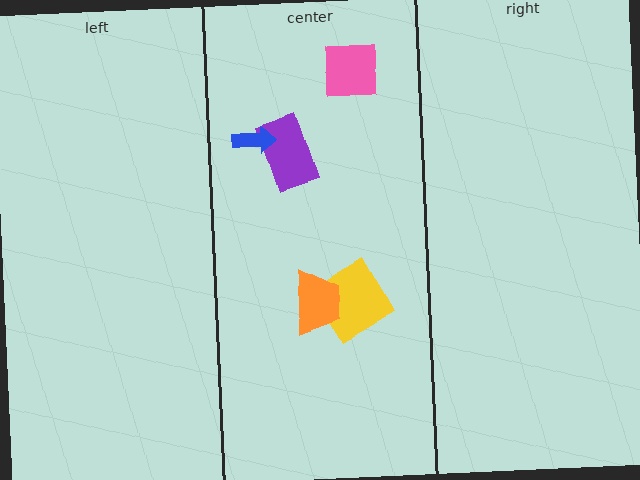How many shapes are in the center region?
5.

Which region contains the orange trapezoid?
The center region.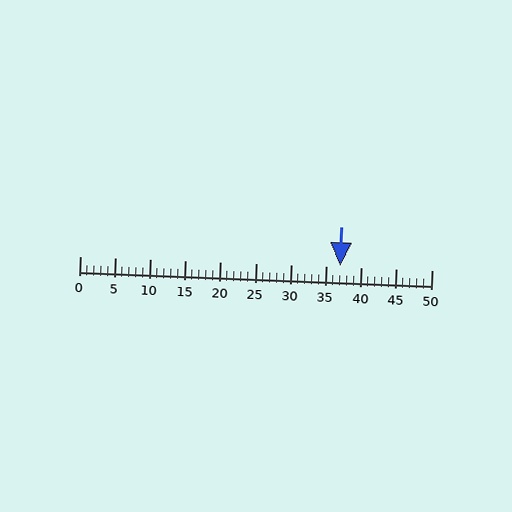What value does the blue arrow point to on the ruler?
The blue arrow points to approximately 37.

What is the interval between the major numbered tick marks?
The major tick marks are spaced 5 units apart.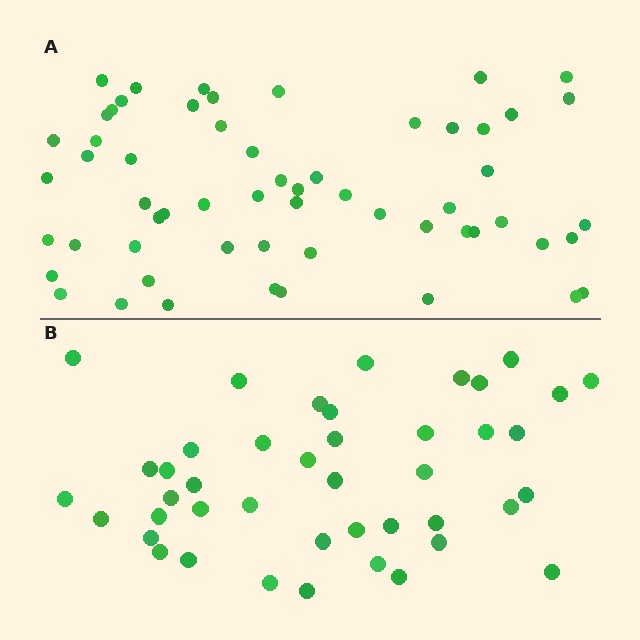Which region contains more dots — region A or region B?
Region A (the top region) has more dots.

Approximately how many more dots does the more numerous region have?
Region A has approximately 15 more dots than region B.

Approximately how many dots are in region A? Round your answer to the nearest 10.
About 60 dots. (The exact count is 59, which rounds to 60.)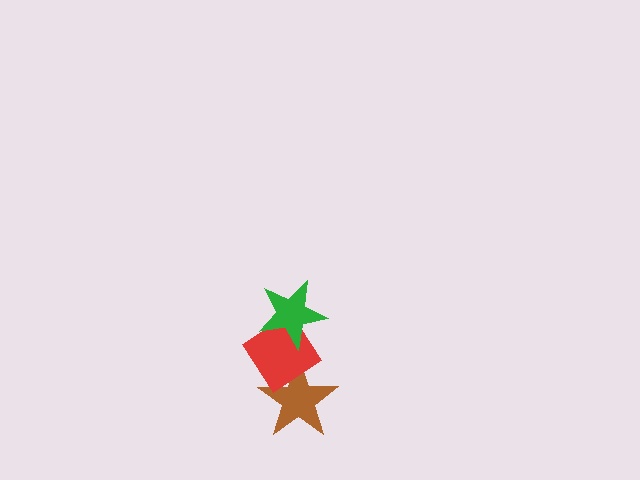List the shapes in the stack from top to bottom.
From top to bottom: the green star, the red diamond, the brown star.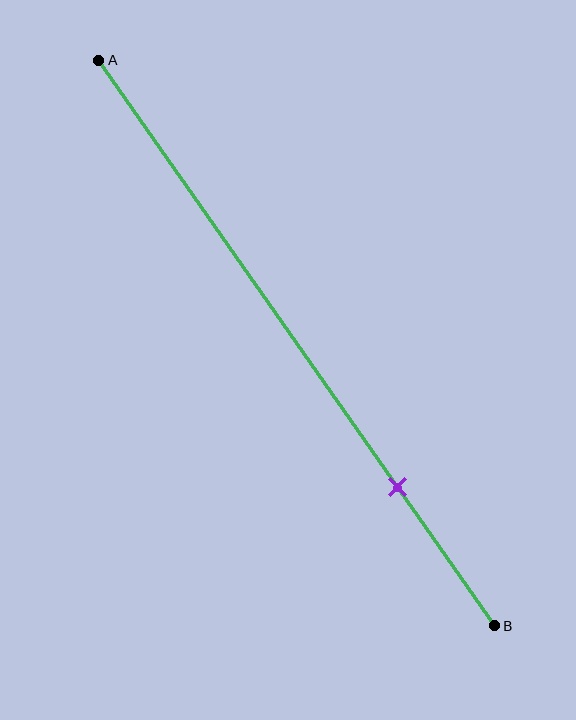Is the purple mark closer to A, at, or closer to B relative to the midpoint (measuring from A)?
The purple mark is closer to point B than the midpoint of segment AB.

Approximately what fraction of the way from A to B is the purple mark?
The purple mark is approximately 75% of the way from A to B.